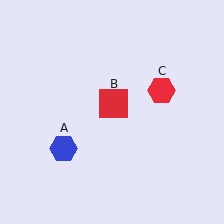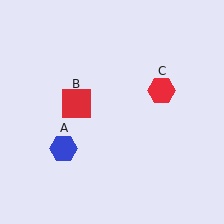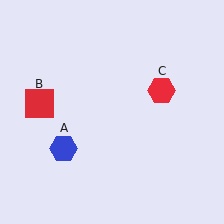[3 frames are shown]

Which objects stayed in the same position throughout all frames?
Blue hexagon (object A) and red hexagon (object C) remained stationary.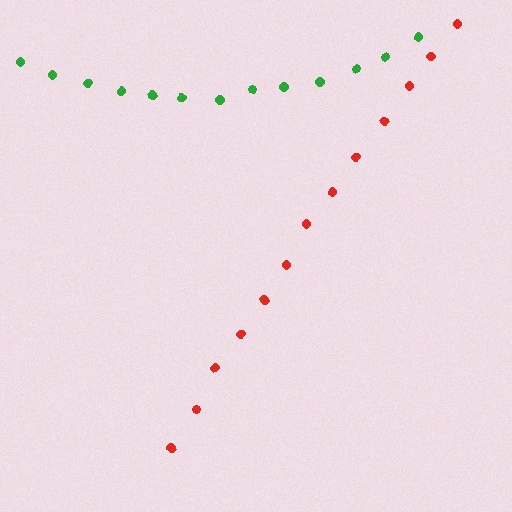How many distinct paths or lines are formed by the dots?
There are 2 distinct paths.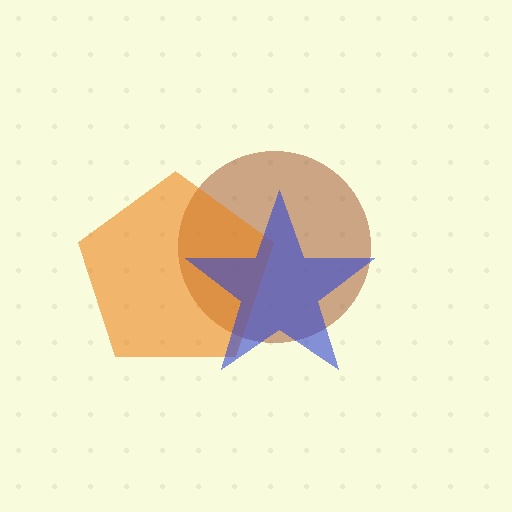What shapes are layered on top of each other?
The layered shapes are: a brown circle, an orange pentagon, a blue star.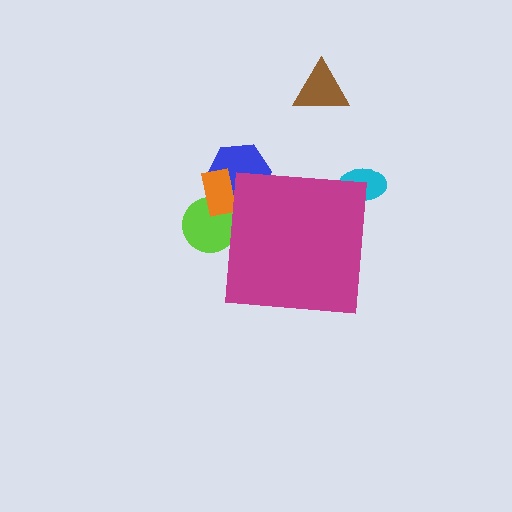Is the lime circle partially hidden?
Yes, the lime circle is partially hidden behind the magenta square.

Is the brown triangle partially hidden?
No, the brown triangle is fully visible.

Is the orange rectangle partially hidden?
Yes, the orange rectangle is partially hidden behind the magenta square.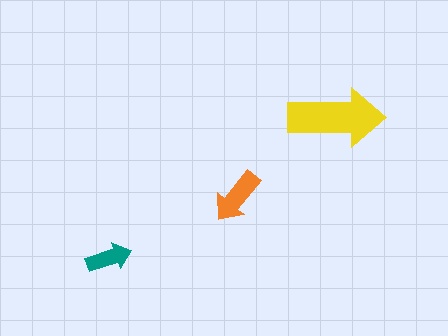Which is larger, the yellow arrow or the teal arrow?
The yellow one.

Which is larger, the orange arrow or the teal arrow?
The orange one.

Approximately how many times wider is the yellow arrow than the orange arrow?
About 1.5 times wider.